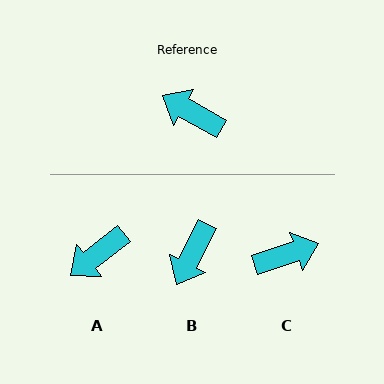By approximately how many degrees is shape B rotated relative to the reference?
Approximately 93 degrees counter-clockwise.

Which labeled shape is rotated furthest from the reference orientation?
C, about 132 degrees away.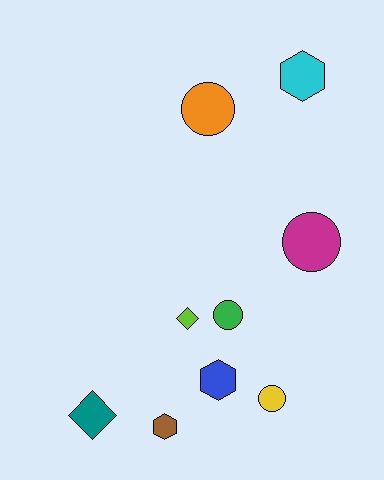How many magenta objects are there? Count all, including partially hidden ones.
There is 1 magenta object.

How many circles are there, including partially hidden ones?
There are 4 circles.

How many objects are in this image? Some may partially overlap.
There are 9 objects.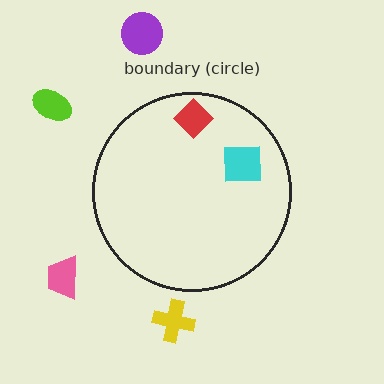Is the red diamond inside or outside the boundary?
Inside.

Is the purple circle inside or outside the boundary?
Outside.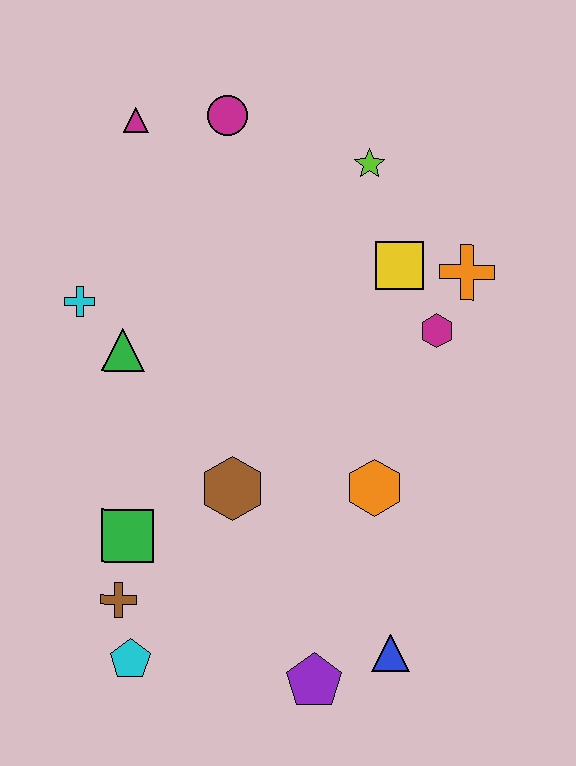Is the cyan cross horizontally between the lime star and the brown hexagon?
No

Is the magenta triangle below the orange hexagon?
No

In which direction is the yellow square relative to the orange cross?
The yellow square is to the left of the orange cross.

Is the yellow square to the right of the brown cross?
Yes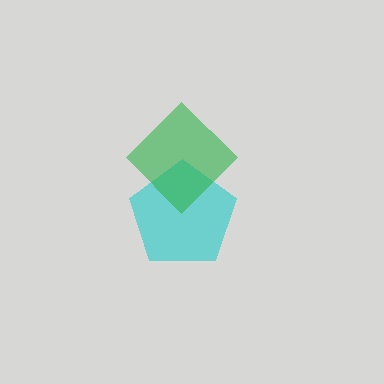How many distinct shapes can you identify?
There are 2 distinct shapes: a cyan pentagon, a green diamond.